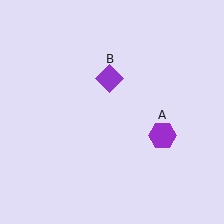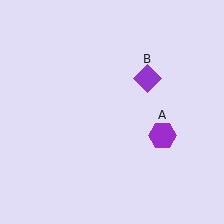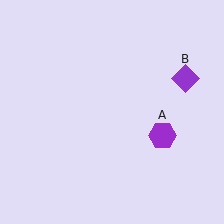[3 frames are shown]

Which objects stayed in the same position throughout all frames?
Purple hexagon (object A) remained stationary.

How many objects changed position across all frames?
1 object changed position: purple diamond (object B).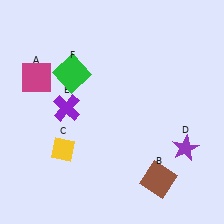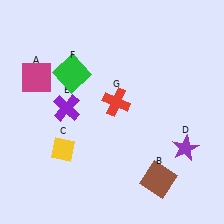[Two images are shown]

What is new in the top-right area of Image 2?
A red cross (G) was added in the top-right area of Image 2.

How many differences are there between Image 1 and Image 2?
There is 1 difference between the two images.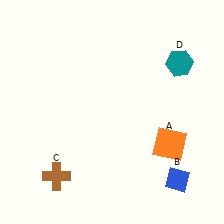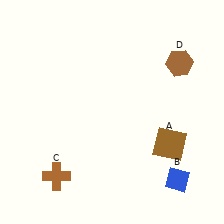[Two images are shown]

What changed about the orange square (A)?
In Image 1, A is orange. In Image 2, it changed to brown.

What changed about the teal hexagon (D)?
In Image 1, D is teal. In Image 2, it changed to brown.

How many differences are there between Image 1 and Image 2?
There are 2 differences between the two images.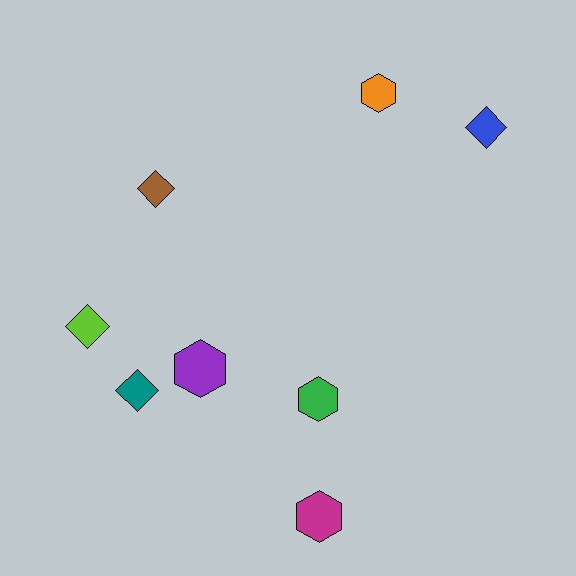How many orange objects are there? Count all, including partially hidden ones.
There is 1 orange object.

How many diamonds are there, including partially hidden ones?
There are 4 diamonds.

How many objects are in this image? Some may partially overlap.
There are 8 objects.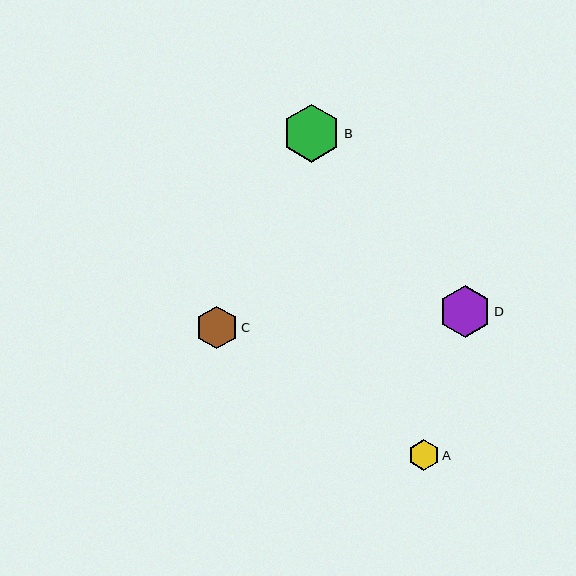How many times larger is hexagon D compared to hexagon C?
Hexagon D is approximately 1.2 times the size of hexagon C.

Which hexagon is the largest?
Hexagon B is the largest with a size of approximately 58 pixels.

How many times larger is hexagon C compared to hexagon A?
Hexagon C is approximately 1.4 times the size of hexagon A.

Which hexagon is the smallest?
Hexagon A is the smallest with a size of approximately 31 pixels.